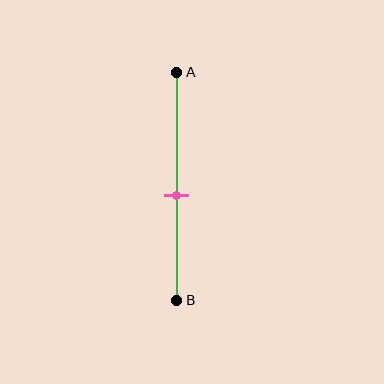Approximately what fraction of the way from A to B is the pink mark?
The pink mark is approximately 55% of the way from A to B.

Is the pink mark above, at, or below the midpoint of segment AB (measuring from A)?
The pink mark is below the midpoint of segment AB.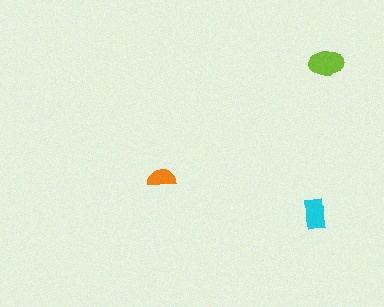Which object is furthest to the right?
The lime ellipse is rightmost.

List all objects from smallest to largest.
The orange semicircle, the cyan rectangle, the lime ellipse.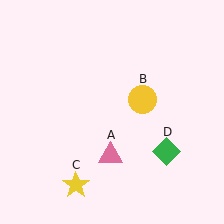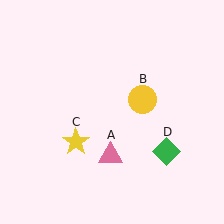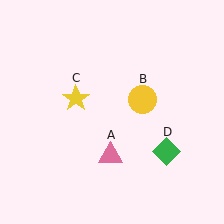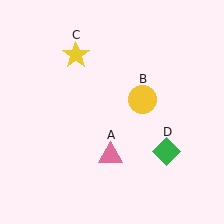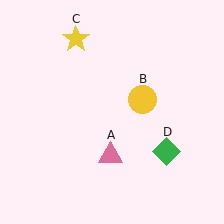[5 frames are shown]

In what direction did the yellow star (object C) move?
The yellow star (object C) moved up.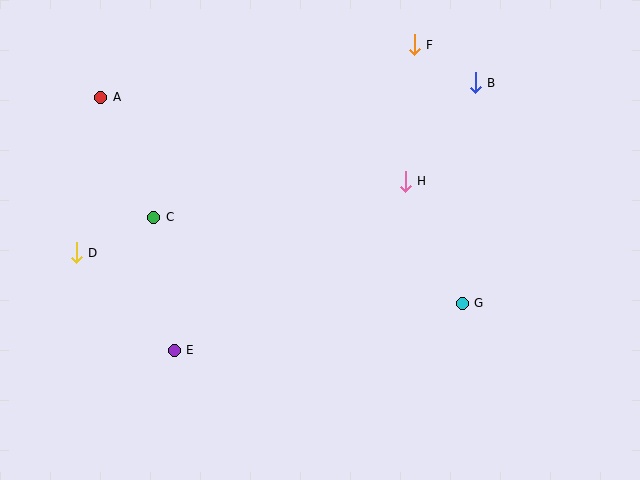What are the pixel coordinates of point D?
Point D is at (76, 253).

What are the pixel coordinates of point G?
Point G is at (462, 303).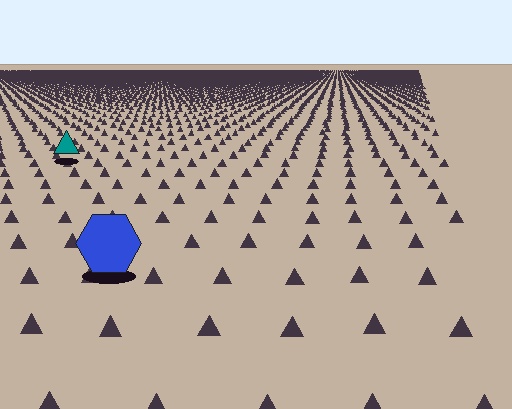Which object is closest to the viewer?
The blue hexagon is closest. The texture marks near it are larger and more spread out.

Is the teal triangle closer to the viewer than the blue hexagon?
No. The blue hexagon is closer — you can tell from the texture gradient: the ground texture is coarser near it.